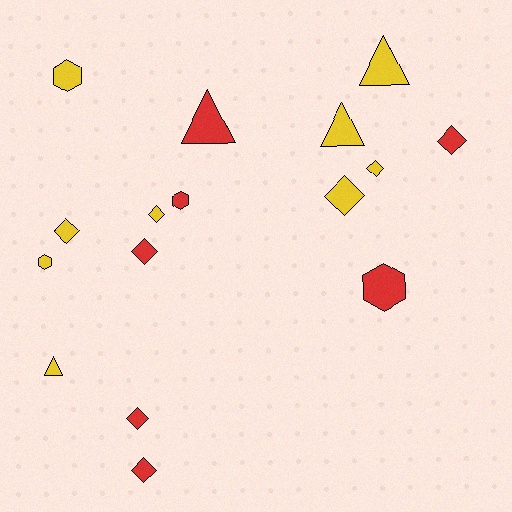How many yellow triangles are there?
There are 3 yellow triangles.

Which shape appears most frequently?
Diamond, with 8 objects.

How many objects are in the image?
There are 16 objects.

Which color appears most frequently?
Yellow, with 9 objects.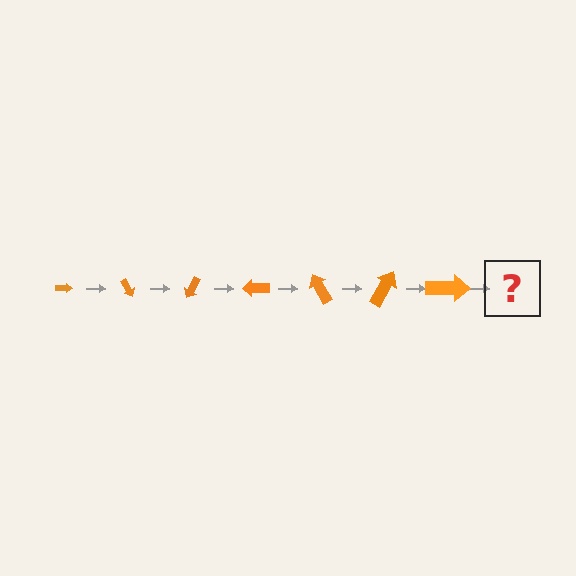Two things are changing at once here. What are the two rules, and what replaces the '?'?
The two rules are that the arrow grows larger each step and it rotates 60 degrees each step. The '?' should be an arrow, larger than the previous one and rotated 420 degrees from the start.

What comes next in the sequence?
The next element should be an arrow, larger than the previous one and rotated 420 degrees from the start.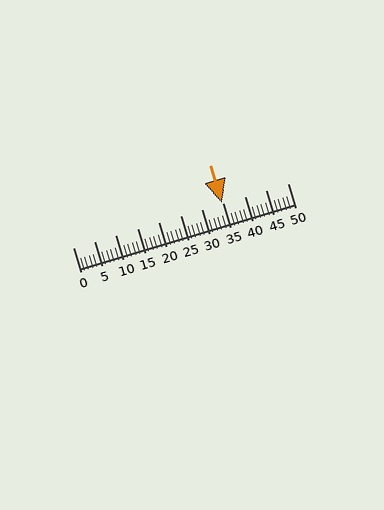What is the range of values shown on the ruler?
The ruler shows values from 0 to 50.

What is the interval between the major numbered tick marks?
The major tick marks are spaced 5 units apart.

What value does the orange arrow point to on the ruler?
The orange arrow points to approximately 35.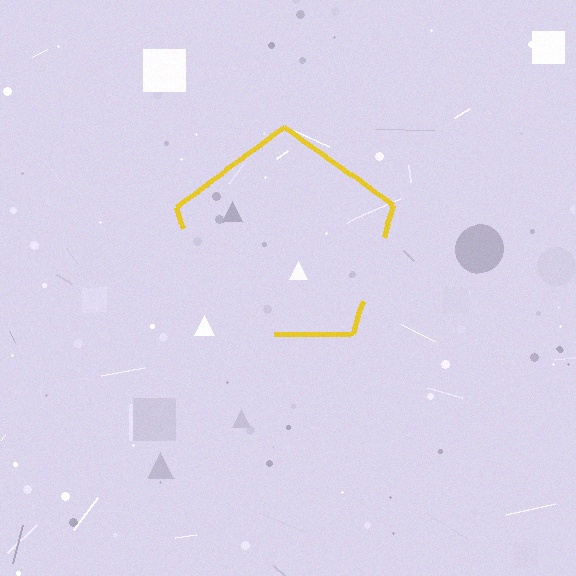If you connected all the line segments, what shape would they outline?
They would outline a pentagon.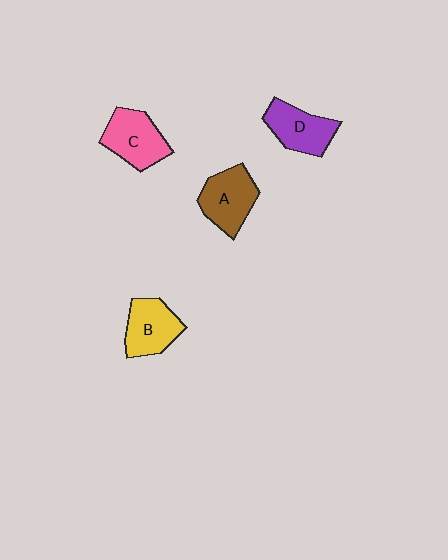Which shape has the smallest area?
Shape B (yellow).